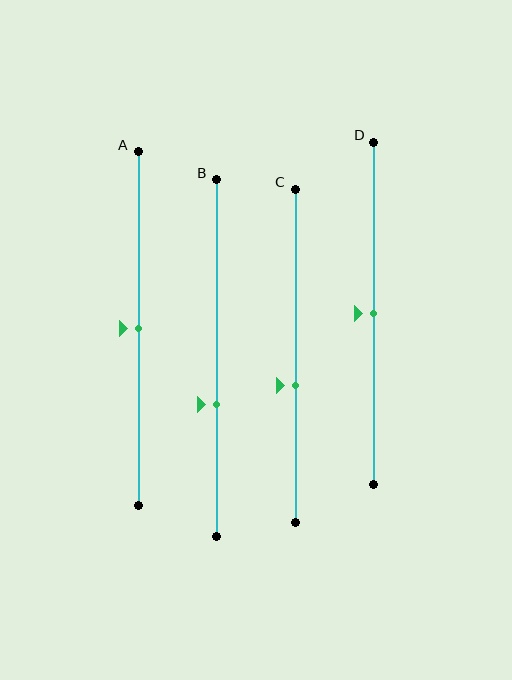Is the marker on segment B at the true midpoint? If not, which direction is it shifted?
No, the marker on segment B is shifted downward by about 13% of the segment length.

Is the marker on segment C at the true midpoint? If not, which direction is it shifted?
No, the marker on segment C is shifted downward by about 9% of the segment length.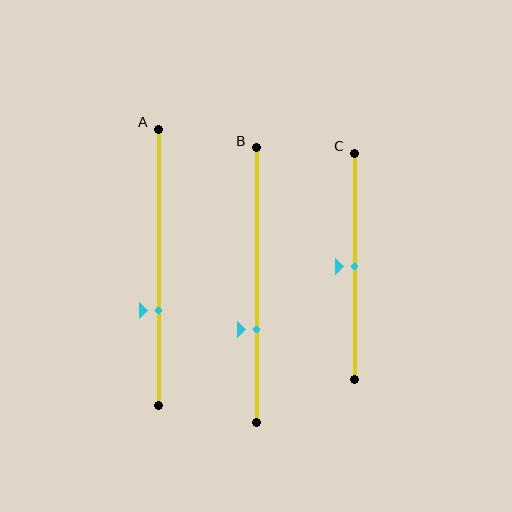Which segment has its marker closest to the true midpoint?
Segment C has its marker closest to the true midpoint.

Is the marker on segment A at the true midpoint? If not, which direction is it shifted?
No, the marker on segment A is shifted downward by about 16% of the segment length.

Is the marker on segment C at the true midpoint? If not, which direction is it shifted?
Yes, the marker on segment C is at the true midpoint.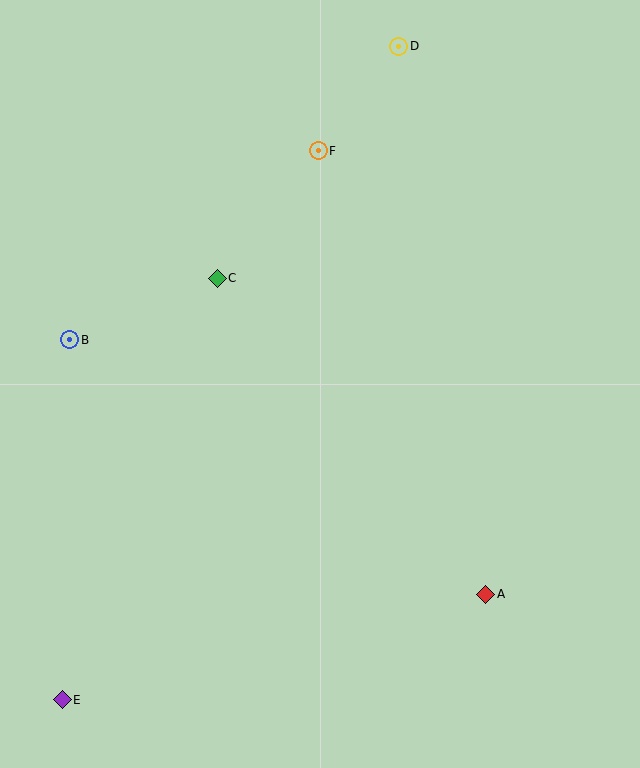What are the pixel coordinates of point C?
Point C is at (217, 278).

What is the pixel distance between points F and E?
The distance between F and E is 605 pixels.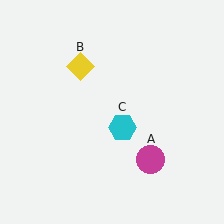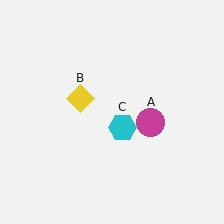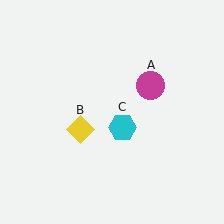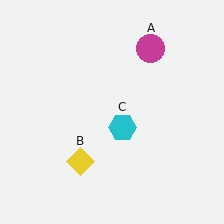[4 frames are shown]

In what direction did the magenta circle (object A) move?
The magenta circle (object A) moved up.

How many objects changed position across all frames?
2 objects changed position: magenta circle (object A), yellow diamond (object B).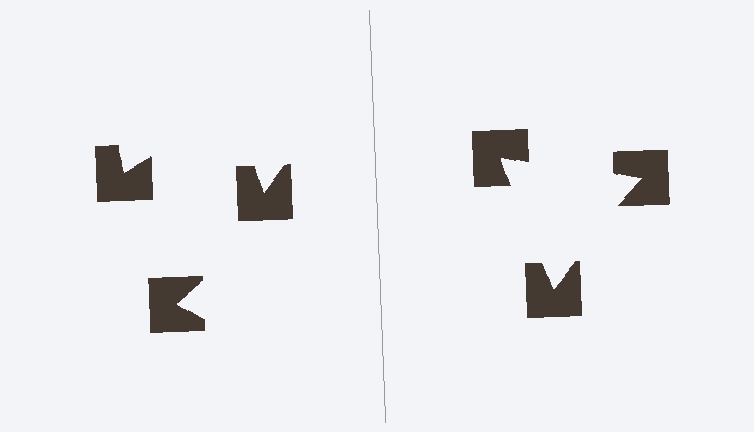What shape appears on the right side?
An illusory triangle.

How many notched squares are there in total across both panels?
6 — 3 on each side.